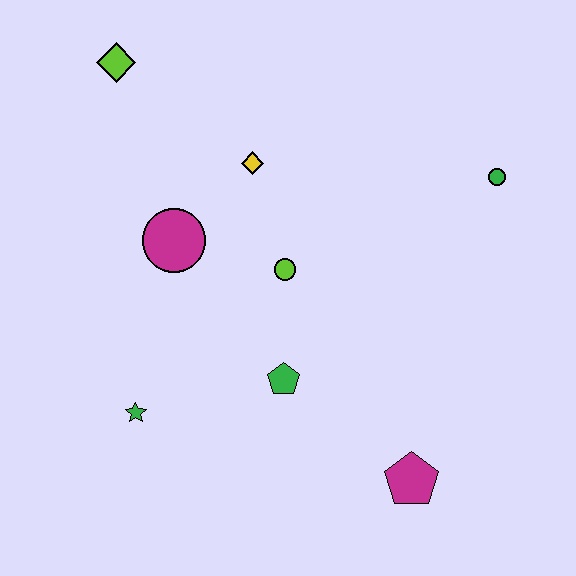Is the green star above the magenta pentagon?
Yes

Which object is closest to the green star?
The green pentagon is closest to the green star.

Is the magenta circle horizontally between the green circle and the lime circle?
No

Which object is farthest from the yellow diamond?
The magenta pentagon is farthest from the yellow diamond.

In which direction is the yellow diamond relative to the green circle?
The yellow diamond is to the left of the green circle.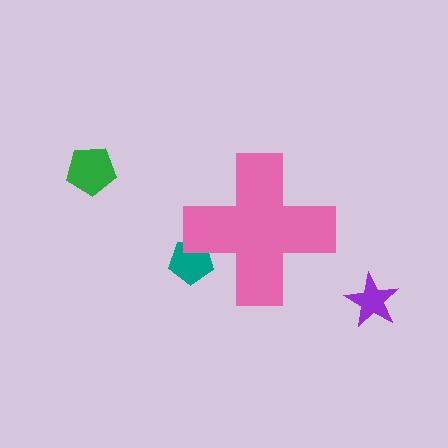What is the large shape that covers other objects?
A pink cross.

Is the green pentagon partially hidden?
No, the green pentagon is fully visible.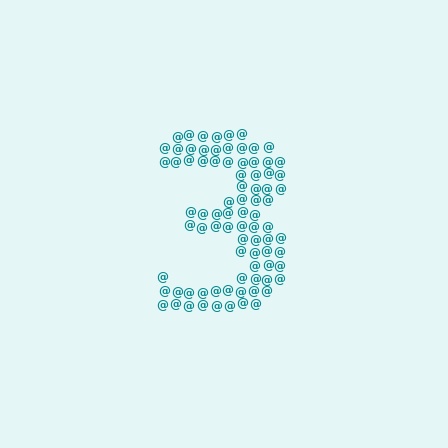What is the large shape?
The large shape is the digit 3.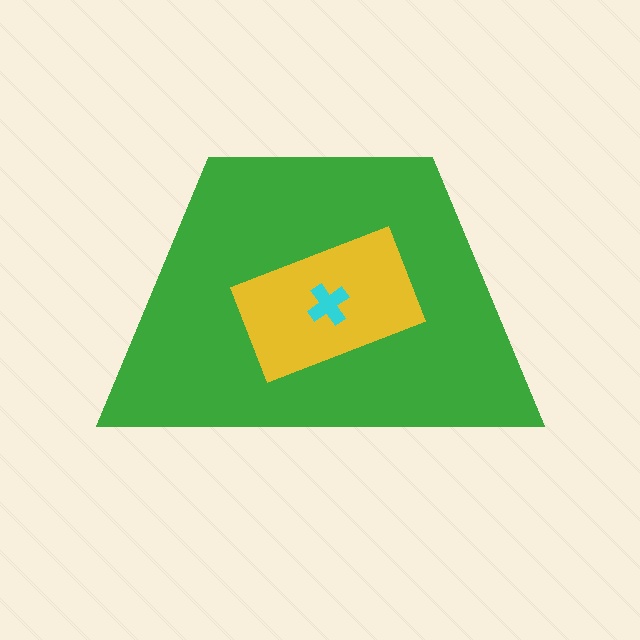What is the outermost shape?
The green trapezoid.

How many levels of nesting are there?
3.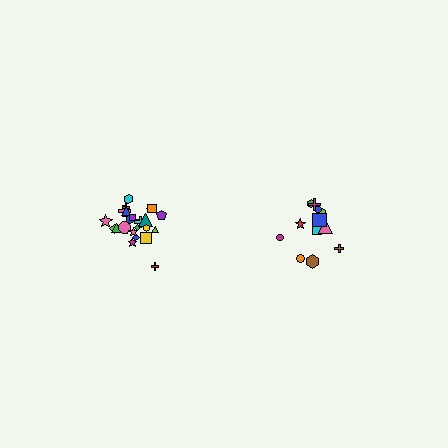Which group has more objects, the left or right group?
The left group.